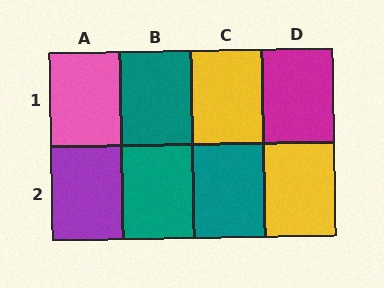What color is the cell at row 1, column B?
Teal.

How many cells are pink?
1 cell is pink.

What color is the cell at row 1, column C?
Yellow.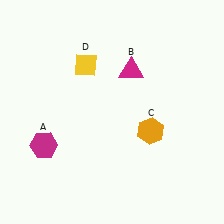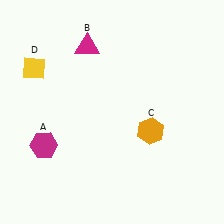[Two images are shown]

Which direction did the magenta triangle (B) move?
The magenta triangle (B) moved left.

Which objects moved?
The objects that moved are: the magenta triangle (B), the yellow diamond (D).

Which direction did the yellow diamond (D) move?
The yellow diamond (D) moved left.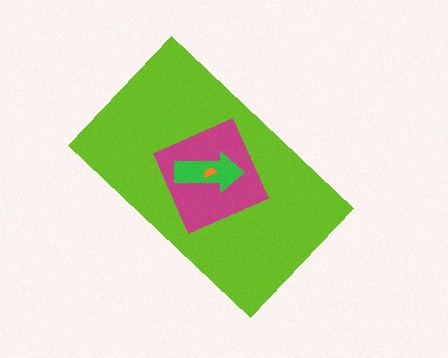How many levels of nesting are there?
4.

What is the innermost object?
The orange semicircle.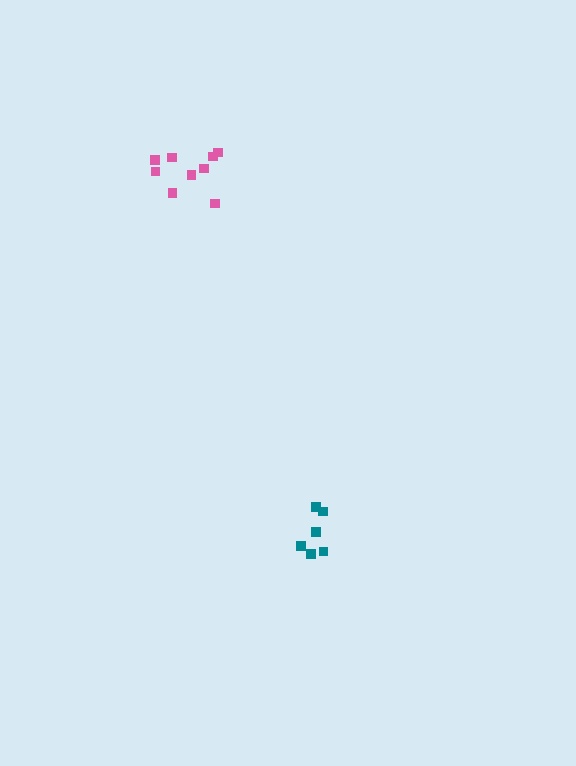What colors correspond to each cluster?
The clusters are colored: teal, pink.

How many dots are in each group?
Group 1: 6 dots, Group 2: 9 dots (15 total).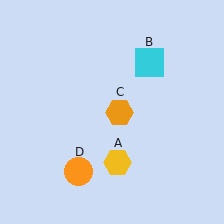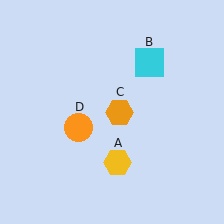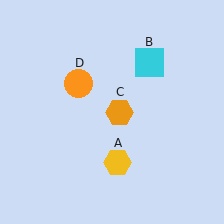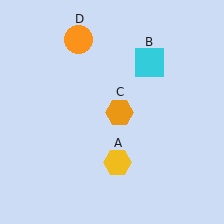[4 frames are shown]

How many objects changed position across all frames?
1 object changed position: orange circle (object D).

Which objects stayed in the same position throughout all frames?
Yellow hexagon (object A) and cyan square (object B) and orange hexagon (object C) remained stationary.